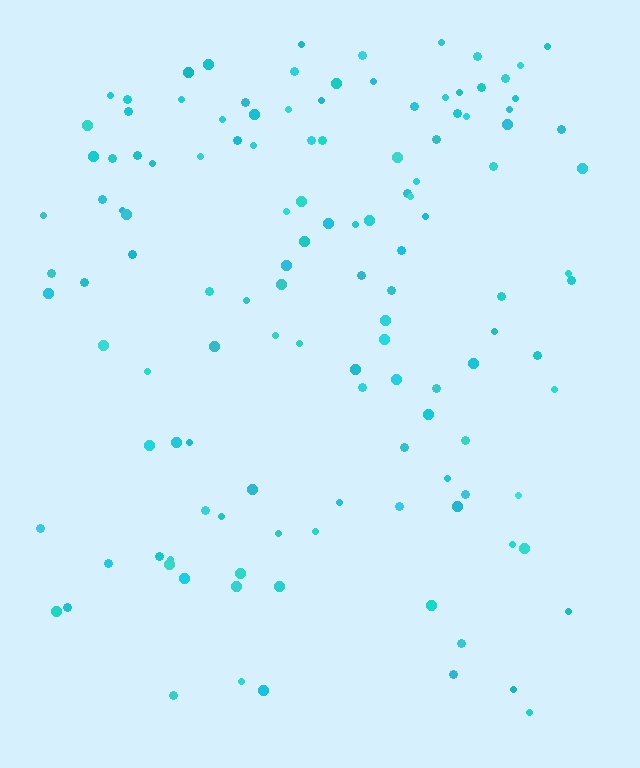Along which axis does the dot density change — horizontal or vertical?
Vertical.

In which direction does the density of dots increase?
From bottom to top, with the top side densest.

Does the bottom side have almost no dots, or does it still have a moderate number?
Still a moderate number, just noticeably fewer than the top.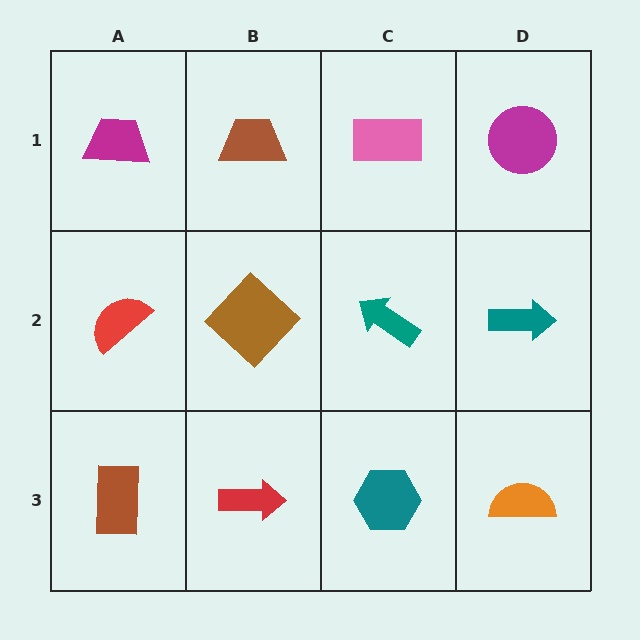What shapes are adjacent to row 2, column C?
A pink rectangle (row 1, column C), a teal hexagon (row 3, column C), a brown diamond (row 2, column B), a teal arrow (row 2, column D).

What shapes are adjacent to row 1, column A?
A red semicircle (row 2, column A), a brown trapezoid (row 1, column B).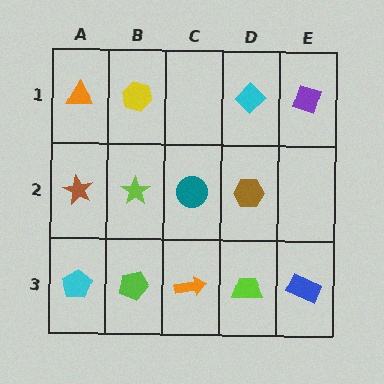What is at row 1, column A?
An orange triangle.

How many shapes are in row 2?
4 shapes.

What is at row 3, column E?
A blue rectangle.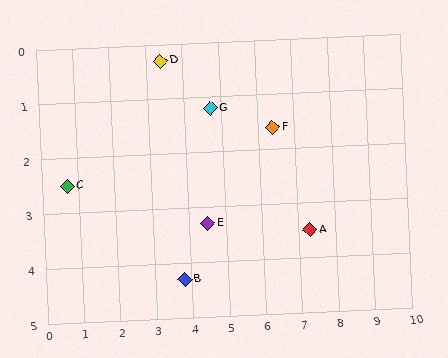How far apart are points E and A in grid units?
Points E and A are about 2.8 grid units apart.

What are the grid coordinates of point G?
Point G is at approximately (4.7, 1.2).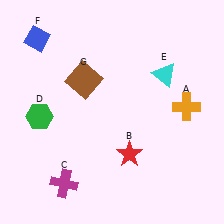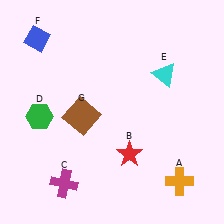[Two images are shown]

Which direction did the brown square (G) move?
The brown square (G) moved down.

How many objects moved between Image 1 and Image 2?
2 objects moved between the two images.